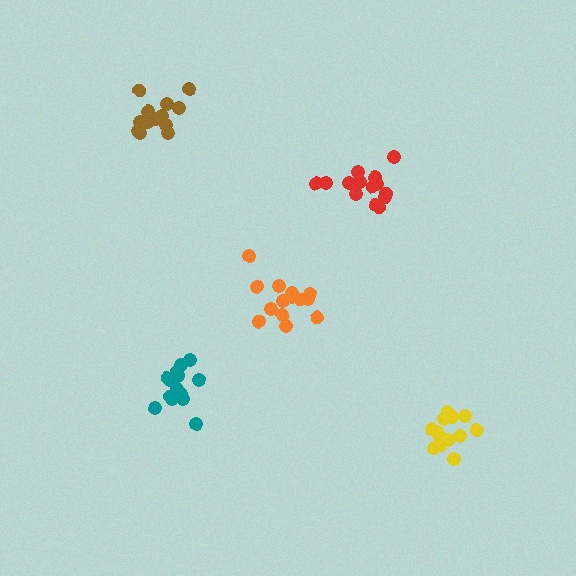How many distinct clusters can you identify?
There are 5 distinct clusters.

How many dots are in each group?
Group 1: 14 dots, Group 2: 15 dots, Group 3: 14 dots, Group 4: 14 dots, Group 5: 14 dots (71 total).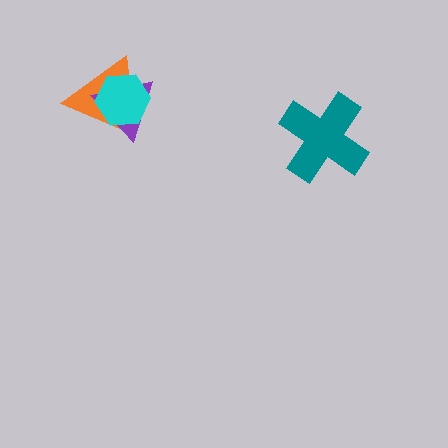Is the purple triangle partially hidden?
Yes, it is partially covered by another shape.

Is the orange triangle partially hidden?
Yes, it is partially covered by another shape.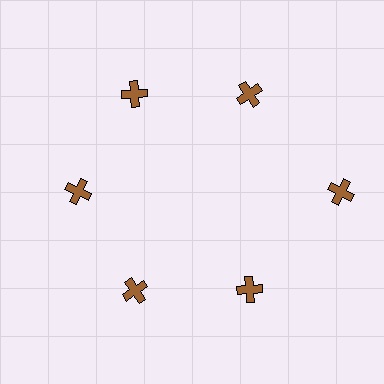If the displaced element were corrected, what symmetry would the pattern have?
It would have 6-fold rotational symmetry — the pattern would map onto itself every 60 degrees.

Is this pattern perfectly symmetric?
No. The 6 brown crosses are arranged in a ring, but one element near the 3 o'clock position is pushed outward from the center, breaking the 6-fold rotational symmetry.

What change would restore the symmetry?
The symmetry would be restored by moving it inward, back onto the ring so that all 6 crosses sit at equal angles and equal distance from the center.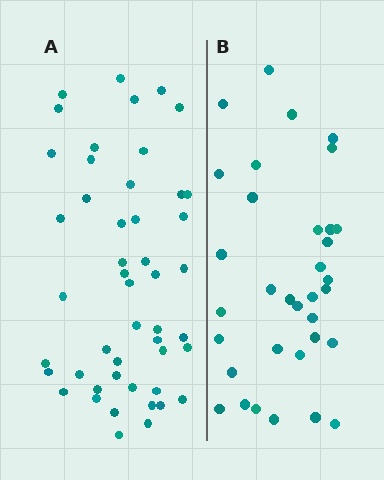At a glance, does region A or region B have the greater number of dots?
Region A (the left region) has more dots.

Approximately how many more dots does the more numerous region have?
Region A has approximately 15 more dots than region B.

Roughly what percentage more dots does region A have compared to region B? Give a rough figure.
About 40% more.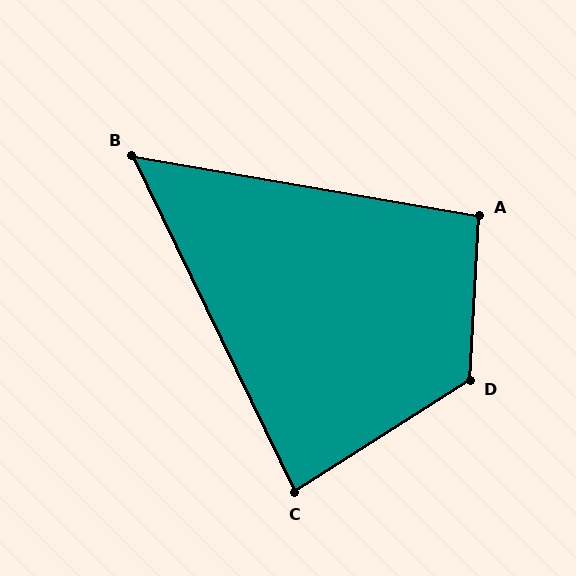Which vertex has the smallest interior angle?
B, at approximately 54 degrees.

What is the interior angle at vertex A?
Approximately 97 degrees (obtuse).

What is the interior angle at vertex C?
Approximately 83 degrees (acute).